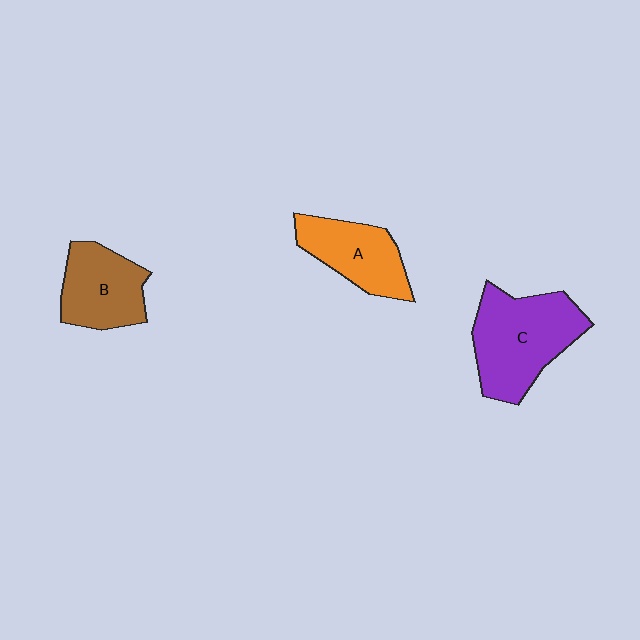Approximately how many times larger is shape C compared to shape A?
Approximately 1.5 times.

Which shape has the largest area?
Shape C (purple).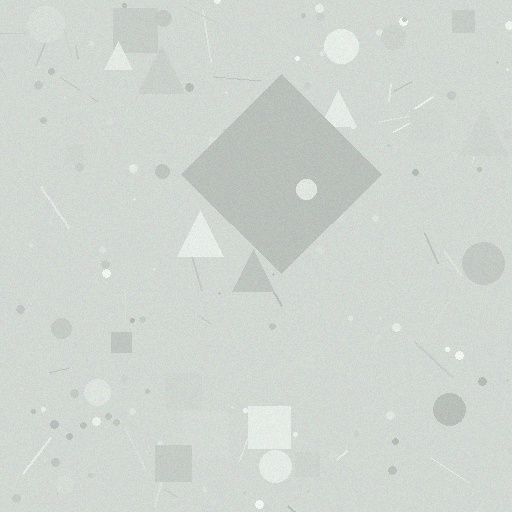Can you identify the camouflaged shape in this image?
The camouflaged shape is a diamond.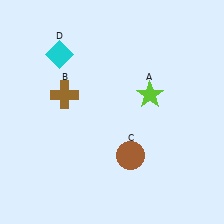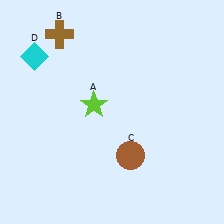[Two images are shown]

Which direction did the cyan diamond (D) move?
The cyan diamond (D) moved left.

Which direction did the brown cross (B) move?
The brown cross (B) moved up.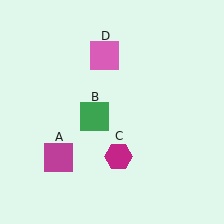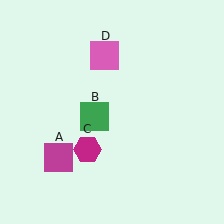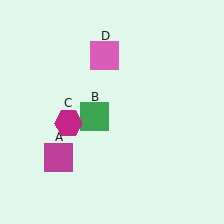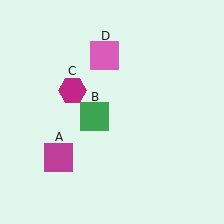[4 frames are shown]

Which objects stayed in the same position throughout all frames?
Magenta square (object A) and green square (object B) and pink square (object D) remained stationary.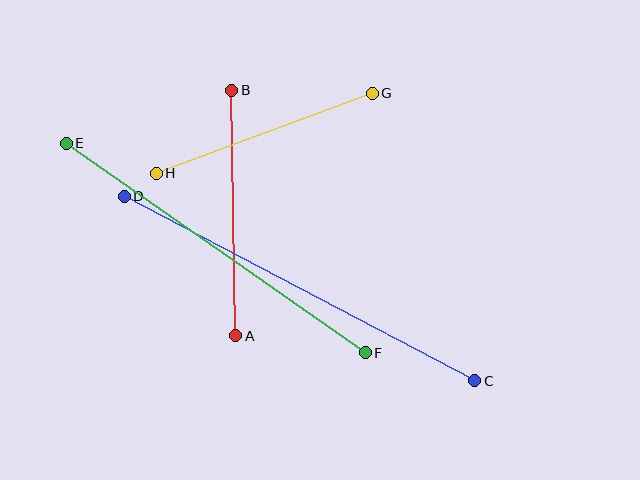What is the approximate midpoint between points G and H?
The midpoint is at approximately (264, 133) pixels.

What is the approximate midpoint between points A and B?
The midpoint is at approximately (234, 213) pixels.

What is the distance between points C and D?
The distance is approximately 396 pixels.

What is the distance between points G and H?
The distance is approximately 230 pixels.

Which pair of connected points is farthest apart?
Points C and D are farthest apart.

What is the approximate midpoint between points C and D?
The midpoint is at approximately (300, 289) pixels.